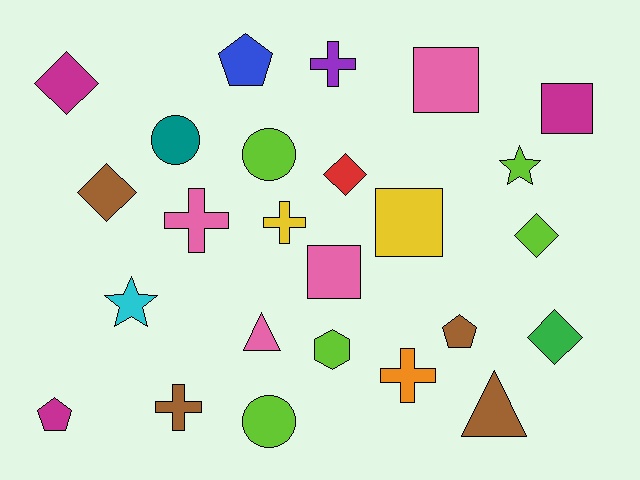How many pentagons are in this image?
There are 3 pentagons.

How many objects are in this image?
There are 25 objects.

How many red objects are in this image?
There is 1 red object.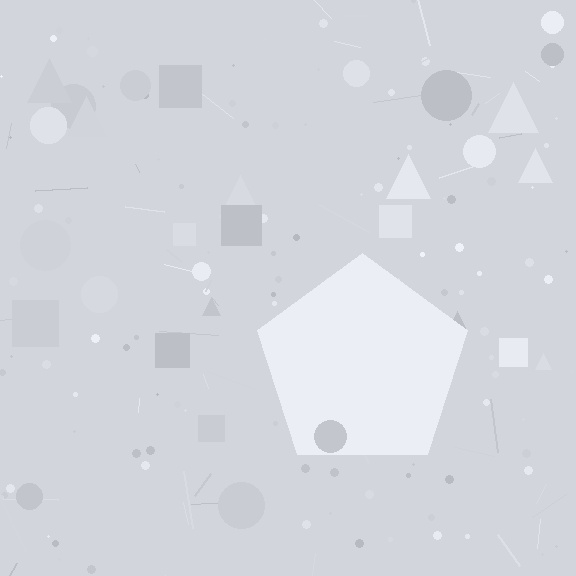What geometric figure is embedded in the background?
A pentagon is embedded in the background.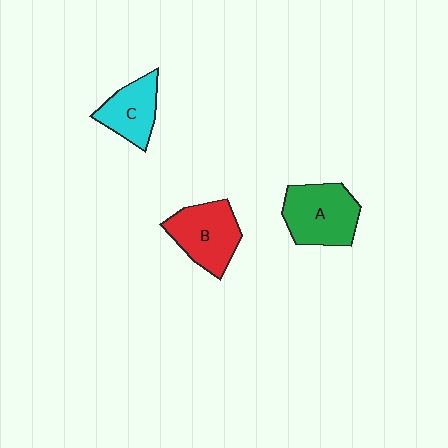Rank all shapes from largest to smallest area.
From largest to smallest: A (green), B (red), C (cyan).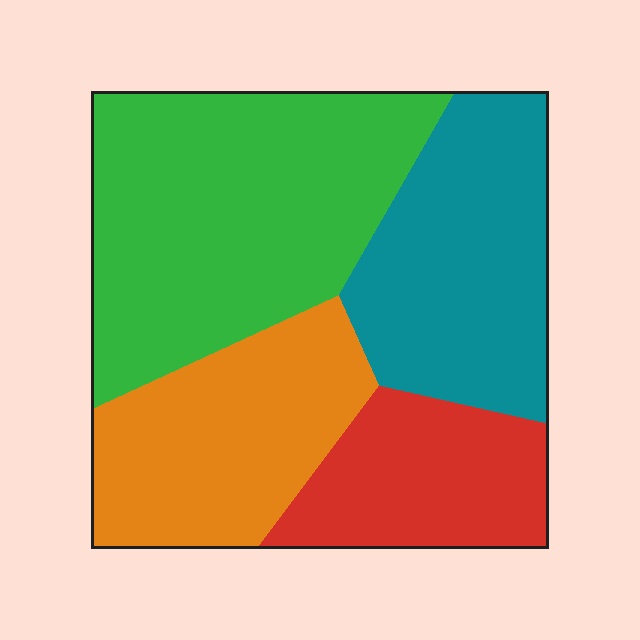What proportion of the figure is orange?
Orange covers roughly 20% of the figure.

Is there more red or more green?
Green.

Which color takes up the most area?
Green, at roughly 35%.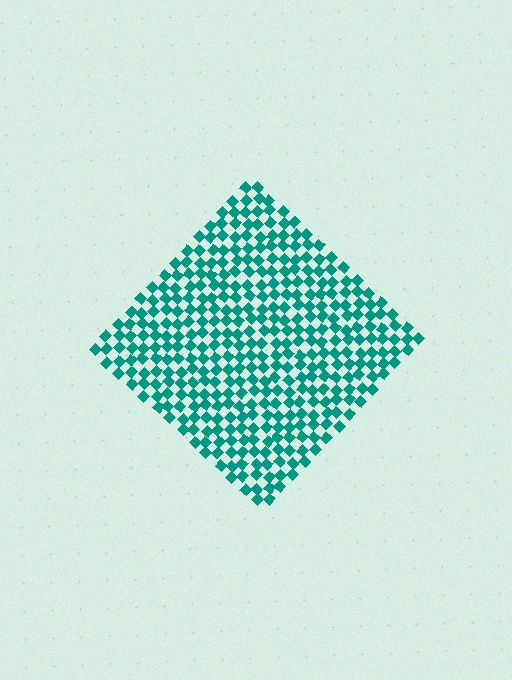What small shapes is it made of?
It is made of small diamonds.